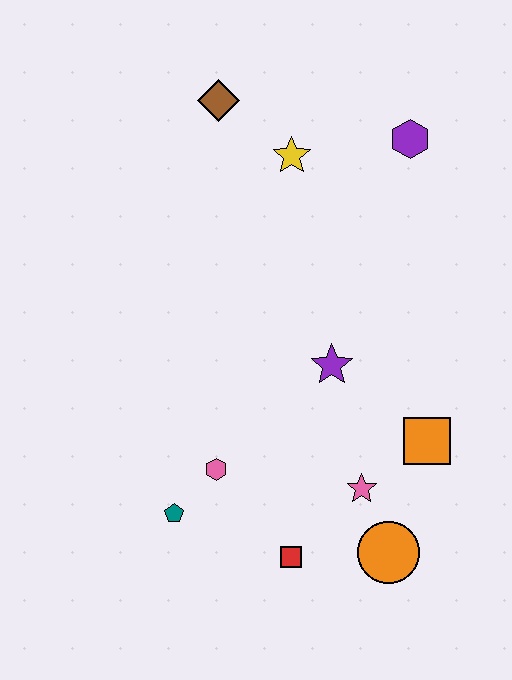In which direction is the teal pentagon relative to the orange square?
The teal pentagon is to the left of the orange square.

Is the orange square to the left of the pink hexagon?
No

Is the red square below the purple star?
Yes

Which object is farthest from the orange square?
The brown diamond is farthest from the orange square.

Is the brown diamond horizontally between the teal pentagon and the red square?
Yes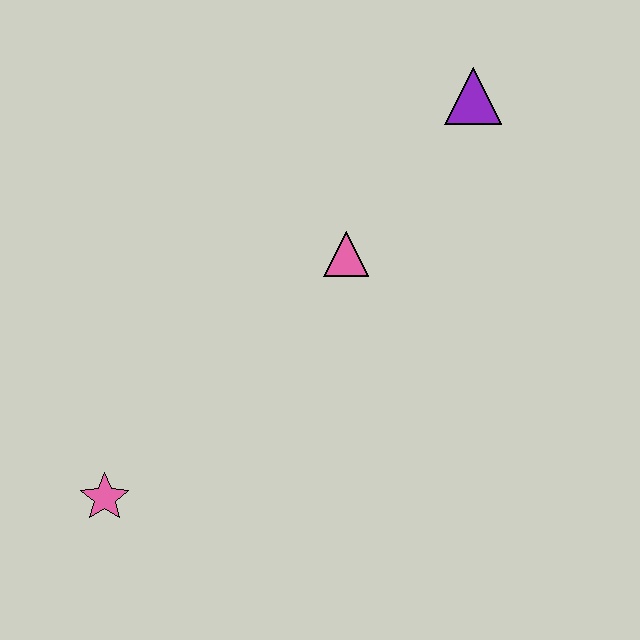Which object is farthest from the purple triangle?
The pink star is farthest from the purple triangle.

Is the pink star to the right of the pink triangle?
No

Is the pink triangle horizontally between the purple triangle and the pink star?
Yes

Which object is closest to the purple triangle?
The pink triangle is closest to the purple triangle.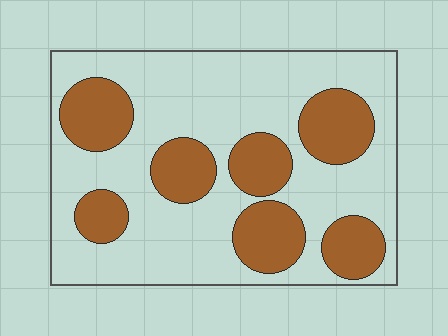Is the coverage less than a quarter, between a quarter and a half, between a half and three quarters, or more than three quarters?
Between a quarter and a half.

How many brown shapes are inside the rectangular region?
7.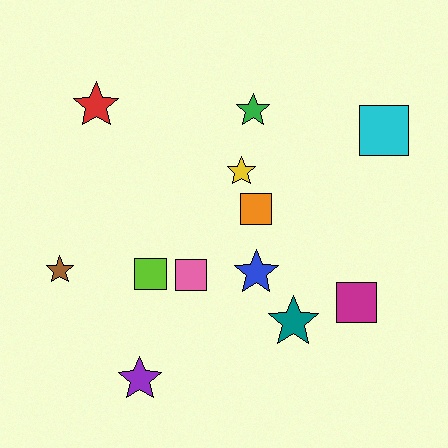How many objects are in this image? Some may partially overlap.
There are 12 objects.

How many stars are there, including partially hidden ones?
There are 7 stars.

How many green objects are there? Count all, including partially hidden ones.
There is 1 green object.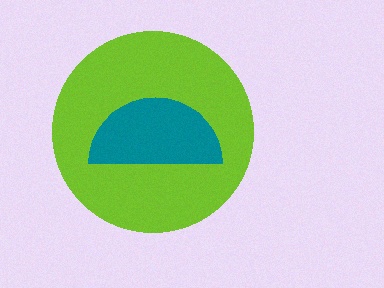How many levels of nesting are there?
2.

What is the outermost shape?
The lime circle.